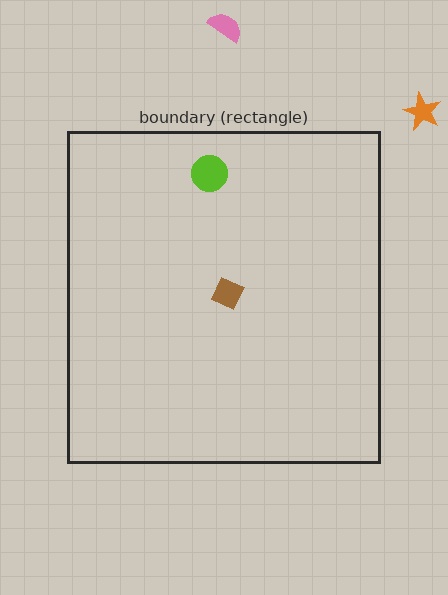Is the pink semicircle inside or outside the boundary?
Outside.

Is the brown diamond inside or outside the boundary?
Inside.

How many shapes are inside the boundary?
2 inside, 2 outside.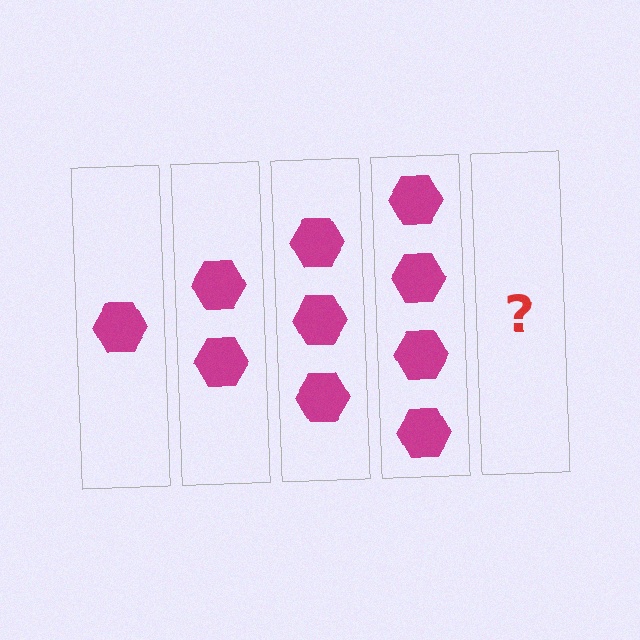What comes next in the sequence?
The next element should be 5 hexagons.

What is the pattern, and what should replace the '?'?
The pattern is that each step adds one more hexagon. The '?' should be 5 hexagons.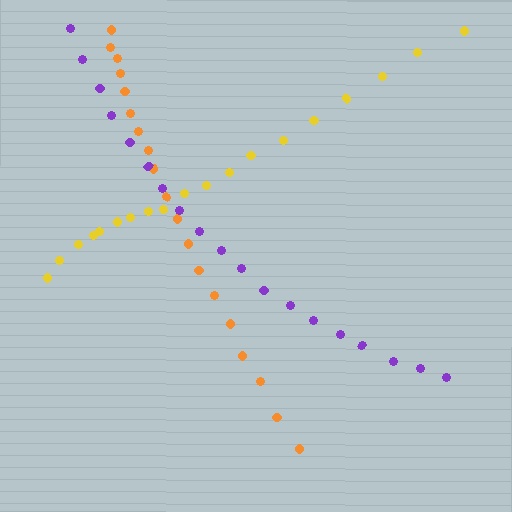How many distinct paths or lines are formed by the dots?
There are 3 distinct paths.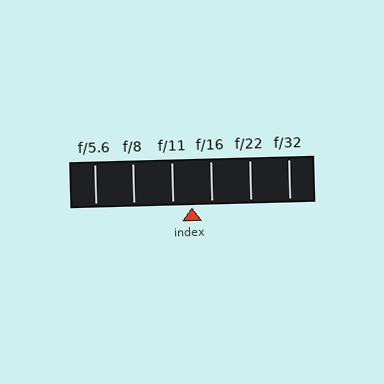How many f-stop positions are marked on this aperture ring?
There are 6 f-stop positions marked.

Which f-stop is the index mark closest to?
The index mark is closest to f/11.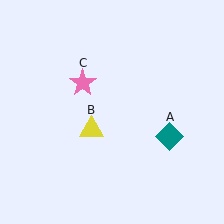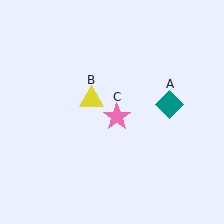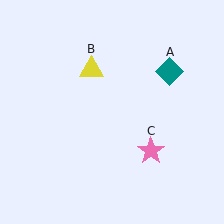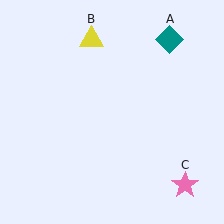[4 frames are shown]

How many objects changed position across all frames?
3 objects changed position: teal diamond (object A), yellow triangle (object B), pink star (object C).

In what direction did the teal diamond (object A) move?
The teal diamond (object A) moved up.